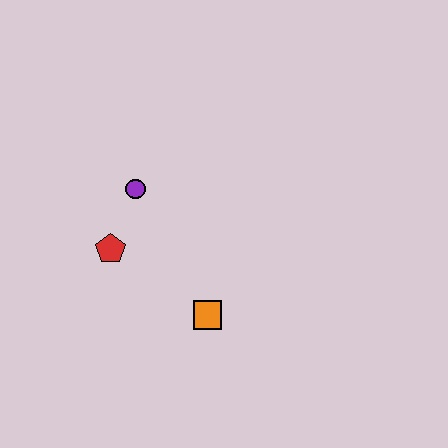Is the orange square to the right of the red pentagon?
Yes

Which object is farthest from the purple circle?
The orange square is farthest from the purple circle.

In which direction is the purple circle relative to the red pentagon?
The purple circle is above the red pentagon.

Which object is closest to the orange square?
The red pentagon is closest to the orange square.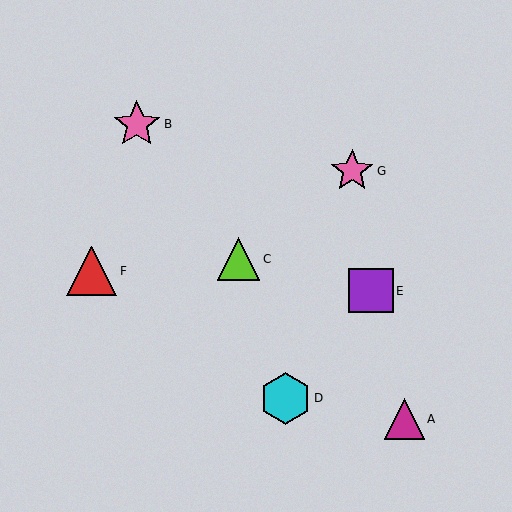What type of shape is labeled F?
Shape F is a red triangle.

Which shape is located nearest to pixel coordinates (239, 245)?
The lime triangle (labeled C) at (238, 259) is nearest to that location.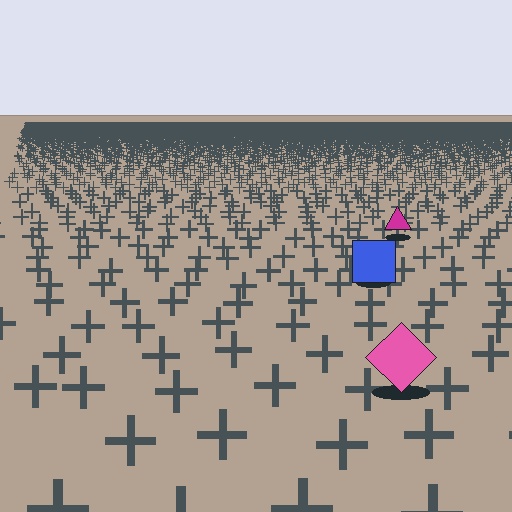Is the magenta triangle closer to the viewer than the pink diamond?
No. The pink diamond is closer — you can tell from the texture gradient: the ground texture is coarser near it.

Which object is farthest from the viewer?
The magenta triangle is farthest from the viewer. It appears smaller and the ground texture around it is denser.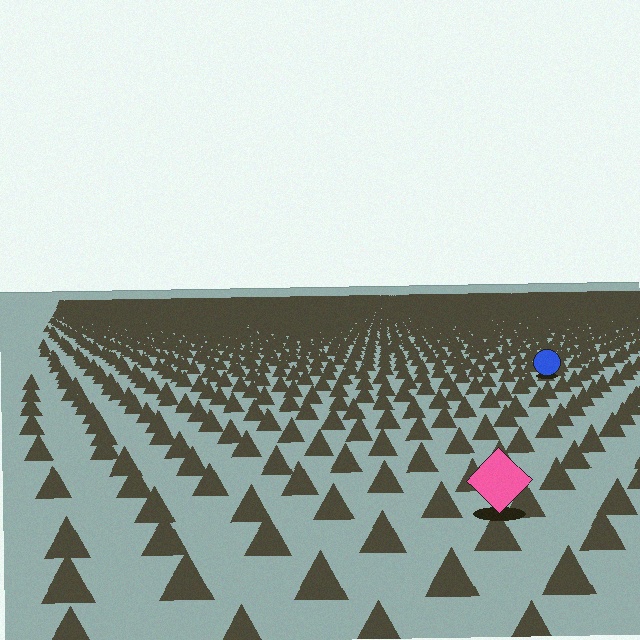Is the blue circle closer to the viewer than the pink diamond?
No. The pink diamond is closer — you can tell from the texture gradient: the ground texture is coarser near it.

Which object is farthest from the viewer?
The blue circle is farthest from the viewer. It appears smaller and the ground texture around it is denser.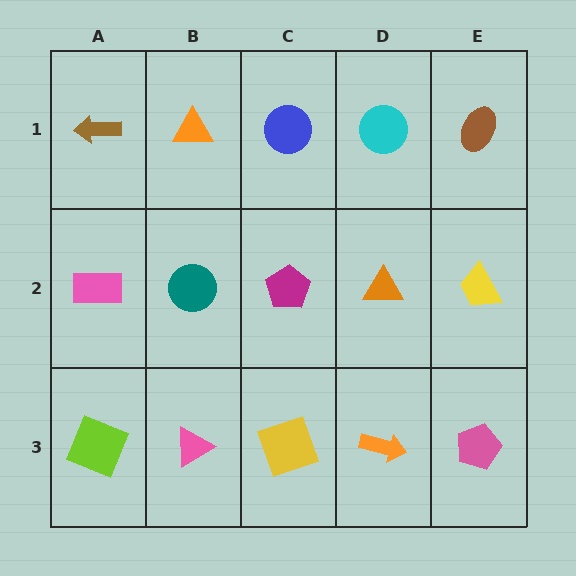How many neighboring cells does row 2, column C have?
4.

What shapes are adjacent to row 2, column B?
An orange triangle (row 1, column B), a pink triangle (row 3, column B), a pink rectangle (row 2, column A), a magenta pentagon (row 2, column C).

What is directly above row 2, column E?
A brown ellipse.